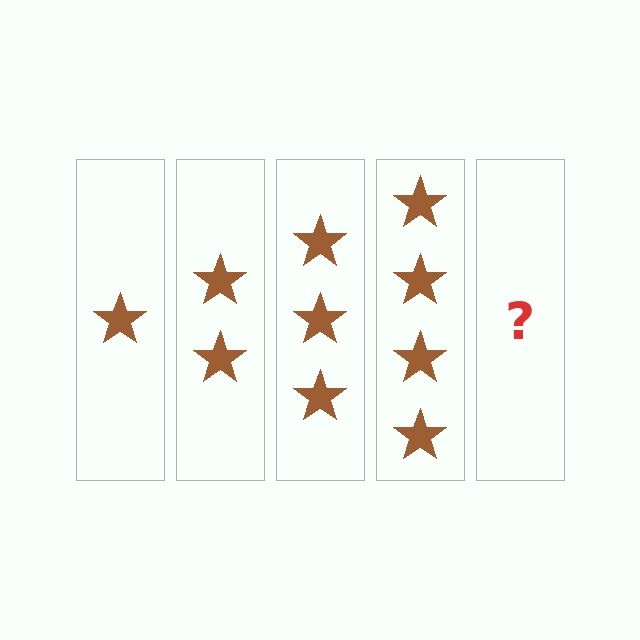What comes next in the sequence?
The next element should be 5 stars.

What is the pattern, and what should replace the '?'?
The pattern is that each step adds one more star. The '?' should be 5 stars.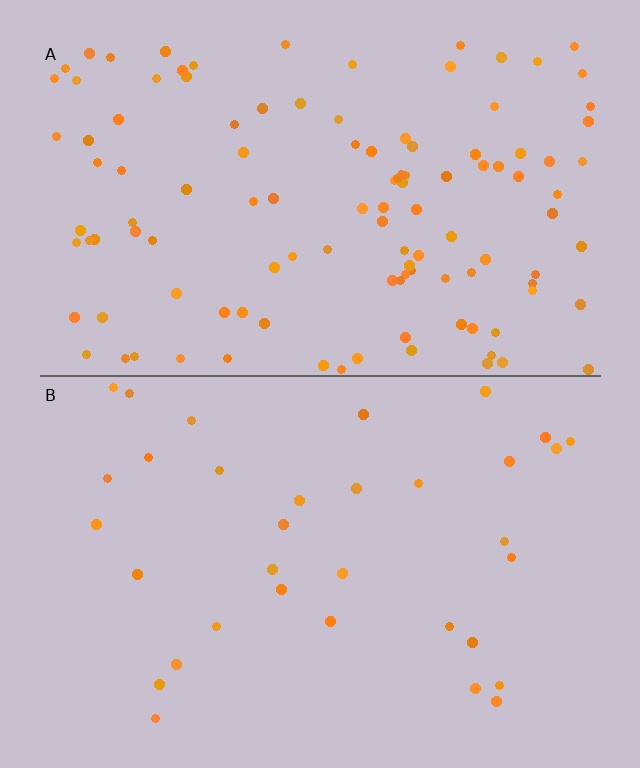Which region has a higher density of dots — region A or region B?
A (the top).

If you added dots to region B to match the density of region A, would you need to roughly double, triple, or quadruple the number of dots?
Approximately triple.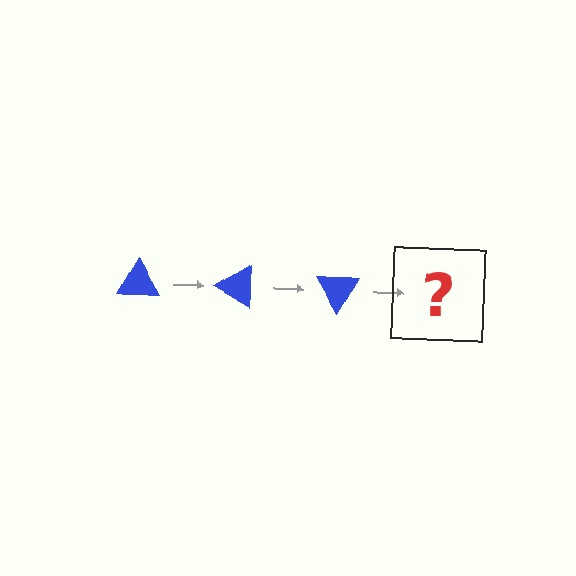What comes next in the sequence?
The next element should be a blue triangle rotated 90 degrees.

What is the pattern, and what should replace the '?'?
The pattern is that the triangle rotates 30 degrees each step. The '?' should be a blue triangle rotated 90 degrees.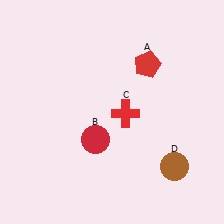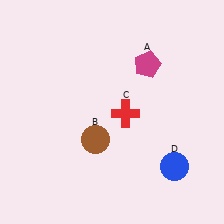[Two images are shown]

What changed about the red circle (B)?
In Image 1, B is red. In Image 2, it changed to brown.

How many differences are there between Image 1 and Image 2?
There are 3 differences between the two images.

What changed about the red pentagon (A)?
In Image 1, A is red. In Image 2, it changed to magenta.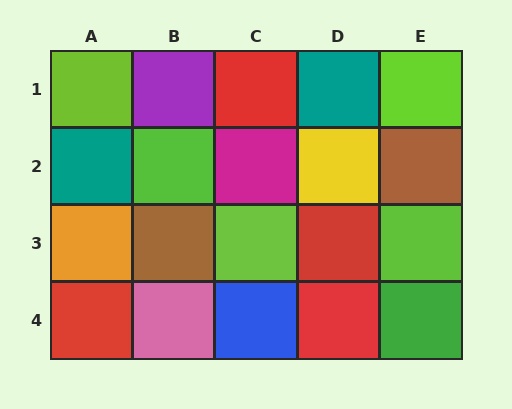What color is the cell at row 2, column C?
Magenta.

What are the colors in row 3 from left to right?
Orange, brown, lime, red, lime.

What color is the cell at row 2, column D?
Yellow.